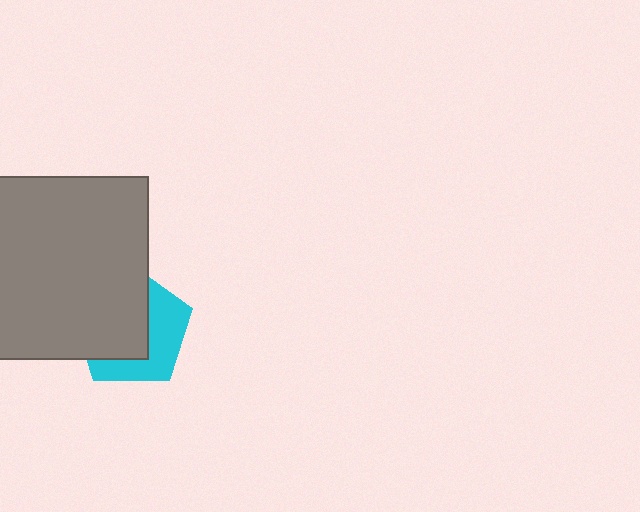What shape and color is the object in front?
The object in front is a gray square.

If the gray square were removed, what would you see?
You would see the complete cyan pentagon.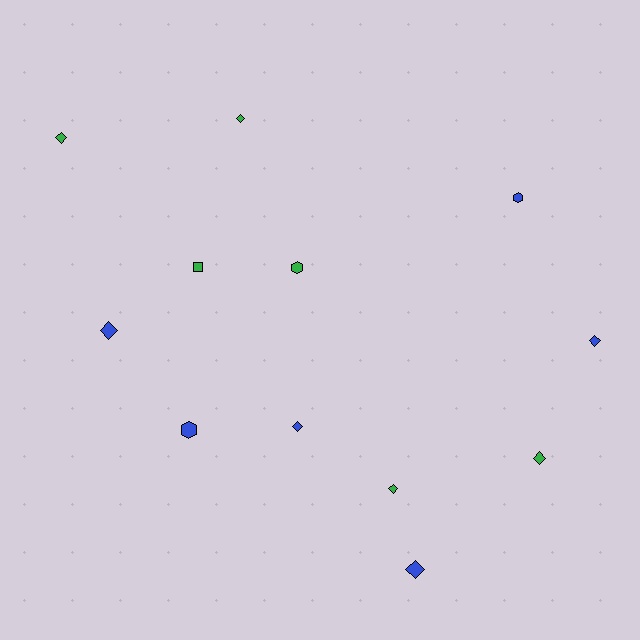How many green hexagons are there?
There is 1 green hexagon.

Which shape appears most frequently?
Diamond, with 8 objects.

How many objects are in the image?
There are 12 objects.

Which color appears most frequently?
Blue, with 6 objects.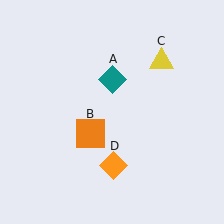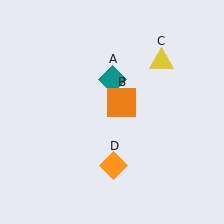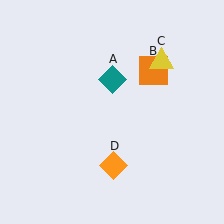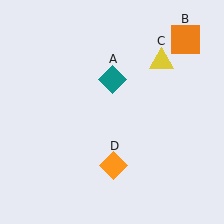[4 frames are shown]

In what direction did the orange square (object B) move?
The orange square (object B) moved up and to the right.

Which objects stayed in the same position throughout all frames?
Teal diamond (object A) and yellow triangle (object C) and orange diamond (object D) remained stationary.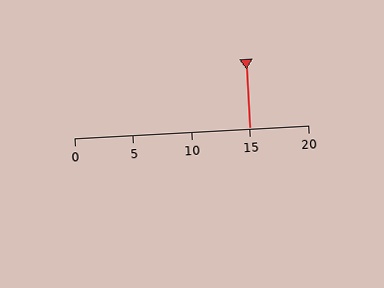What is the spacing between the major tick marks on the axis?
The major ticks are spaced 5 apart.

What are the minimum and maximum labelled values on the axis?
The axis runs from 0 to 20.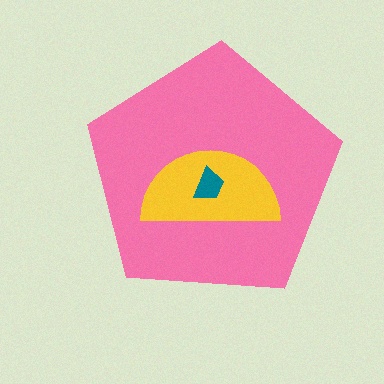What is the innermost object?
The teal trapezoid.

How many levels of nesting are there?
3.